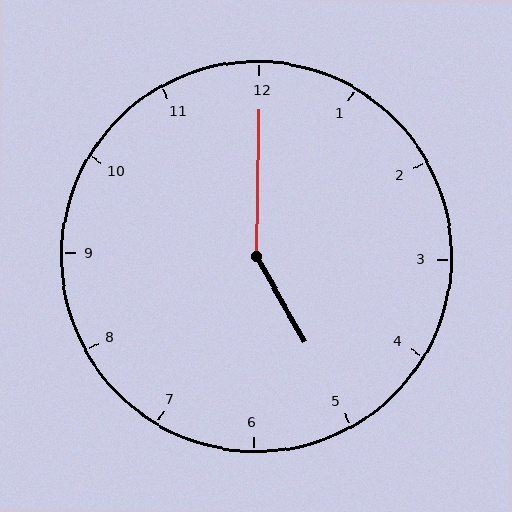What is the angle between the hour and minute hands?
Approximately 150 degrees.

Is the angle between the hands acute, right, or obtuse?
It is obtuse.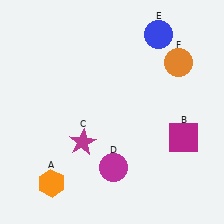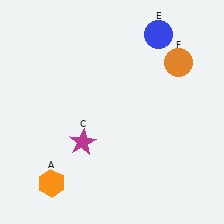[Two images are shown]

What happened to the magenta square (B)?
The magenta square (B) was removed in Image 2. It was in the bottom-right area of Image 1.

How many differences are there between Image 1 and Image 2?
There are 2 differences between the two images.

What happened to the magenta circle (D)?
The magenta circle (D) was removed in Image 2. It was in the bottom-right area of Image 1.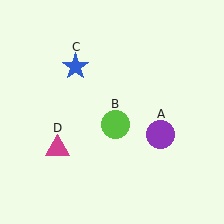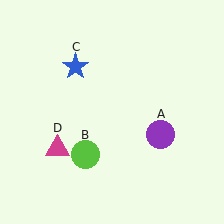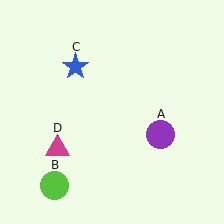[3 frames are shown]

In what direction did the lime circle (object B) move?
The lime circle (object B) moved down and to the left.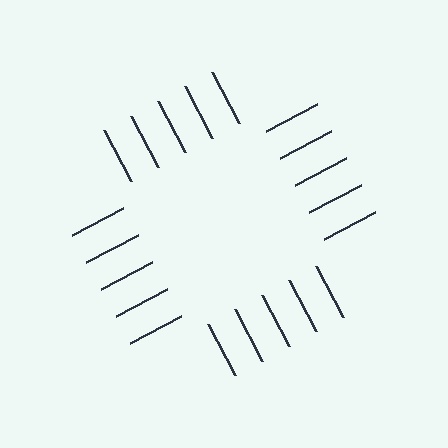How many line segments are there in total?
20 — 5 along each of the 4 edges.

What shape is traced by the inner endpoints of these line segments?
An illusory square — the line segments terminate on its edges but no continuous stroke is drawn.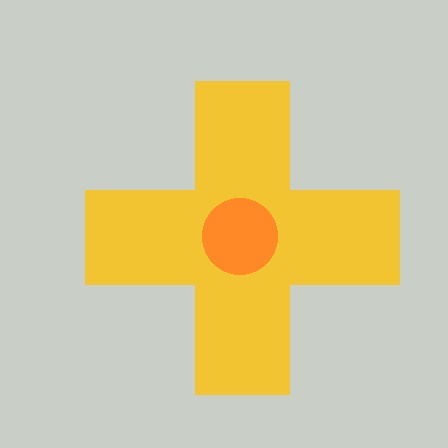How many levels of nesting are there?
2.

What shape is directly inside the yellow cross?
The orange circle.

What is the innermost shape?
The orange circle.